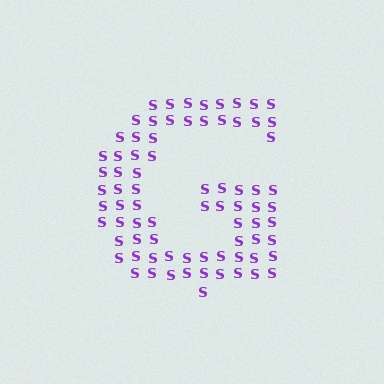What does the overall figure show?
The overall figure shows the letter G.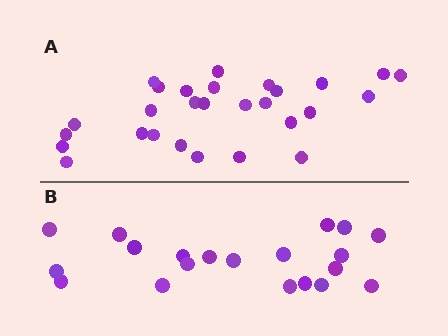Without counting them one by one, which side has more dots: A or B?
Region A (the top region) has more dots.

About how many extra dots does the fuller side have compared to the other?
Region A has roughly 8 or so more dots than region B.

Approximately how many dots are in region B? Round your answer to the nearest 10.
About 20 dots.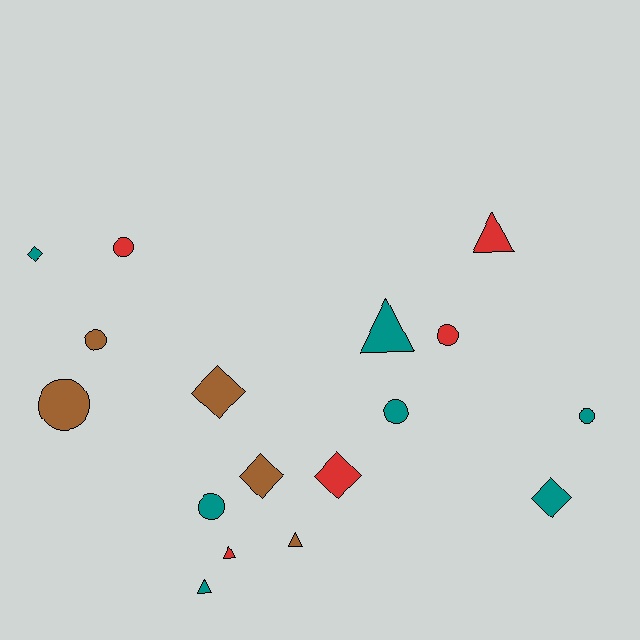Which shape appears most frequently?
Circle, with 7 objects.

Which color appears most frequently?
Teal, with 7 objects.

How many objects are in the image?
There are 17 objects.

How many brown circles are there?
There are 2 brown circles.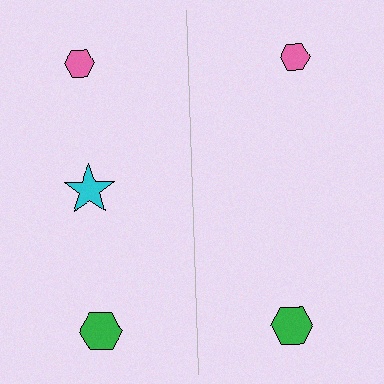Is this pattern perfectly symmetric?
No, the pattern is not perfectly symmetric. A cyan star is missing from the right side.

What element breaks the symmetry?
A cyan star is missing from the right side.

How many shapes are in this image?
There are 5 shapes in this image.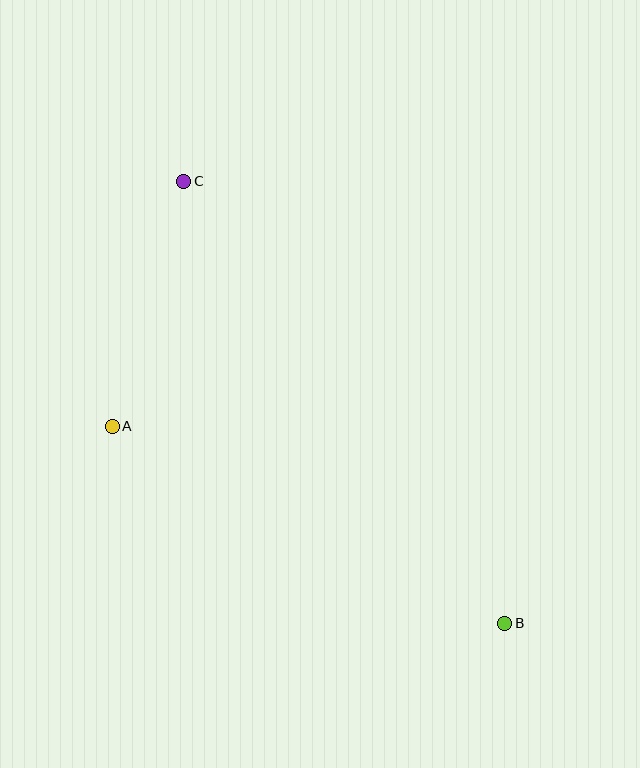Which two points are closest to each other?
Points A and C are closest to each other.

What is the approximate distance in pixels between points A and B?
The distance between A and B is approximately 439 pixels.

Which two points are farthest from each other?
Points B and C are farthest from each other.